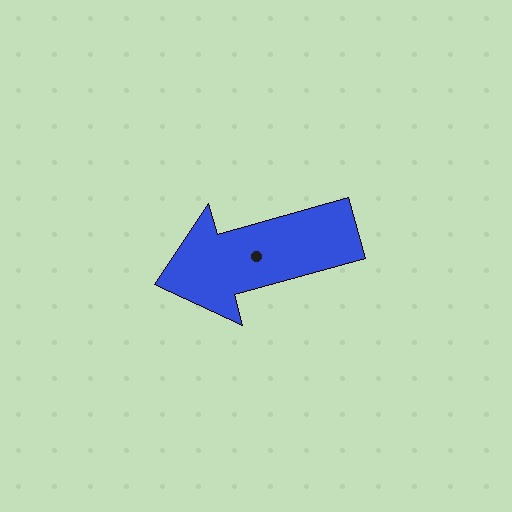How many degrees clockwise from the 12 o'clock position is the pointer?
Approximately 254 degrees.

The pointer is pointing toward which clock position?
Roughly 8 o'clock.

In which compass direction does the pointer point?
West.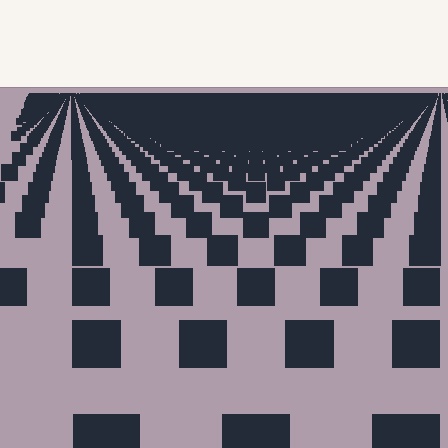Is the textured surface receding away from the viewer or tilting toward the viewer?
The surface is receding away from the viewer. Texture elements get smaller and denser toward the top.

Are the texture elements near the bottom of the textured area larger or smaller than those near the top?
Larger. Near the bottom, elements are closer to the viewer and appear at a bigger on-screen size.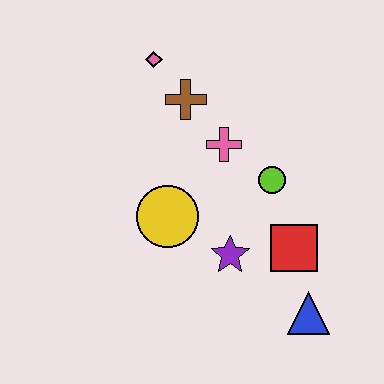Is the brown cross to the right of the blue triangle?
No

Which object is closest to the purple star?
The red square is closest to the purple star.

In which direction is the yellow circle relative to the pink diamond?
The yellow circle is below the pink diamond.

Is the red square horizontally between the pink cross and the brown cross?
No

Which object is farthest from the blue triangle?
The pink diamond is farthest from the blue triangle.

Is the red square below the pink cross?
Yes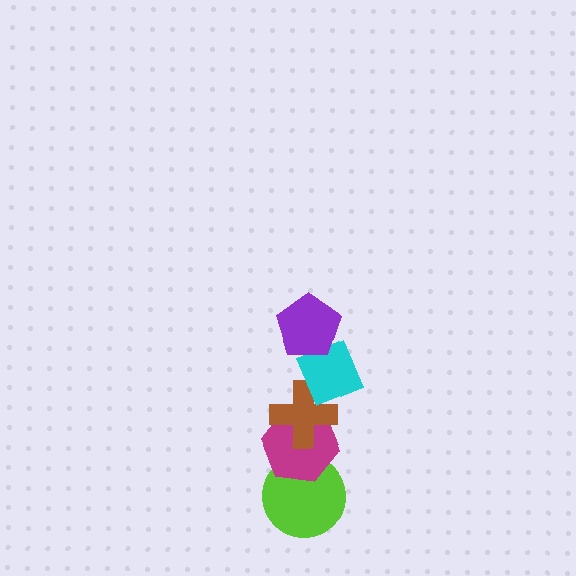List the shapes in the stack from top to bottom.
From top to bottom: the purple pentagon, the cyan diamond, the brown cross, the magenta hexagon, the lime circle.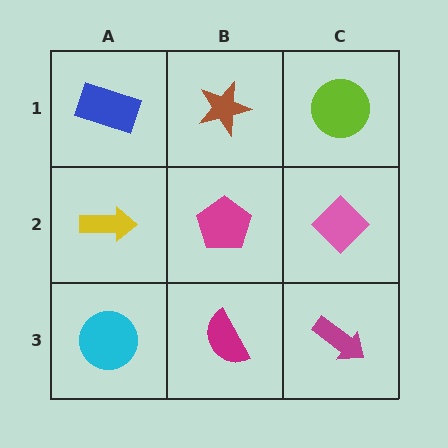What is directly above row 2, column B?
A brown star.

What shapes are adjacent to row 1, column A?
A yellow arrow (row 2, column A), a brown star (row 1, column B).